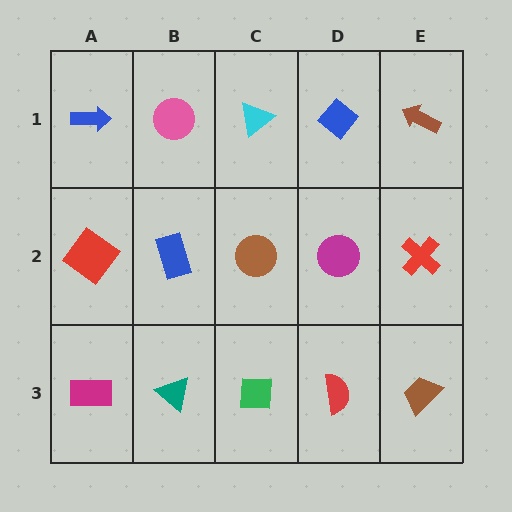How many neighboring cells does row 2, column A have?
3.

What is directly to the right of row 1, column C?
A blue diamond.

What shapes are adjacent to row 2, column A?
A blue arrow (row 1, column A), a magenta rectangle (row 3, column A), a blue rectangle (row 2, column B).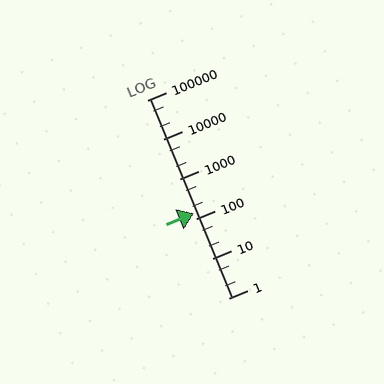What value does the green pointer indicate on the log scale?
The pointer indicates approximately 140.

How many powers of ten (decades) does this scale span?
The scale spans 5 decades, from 1 to 100000.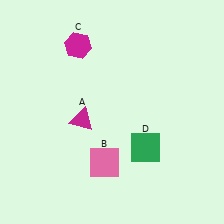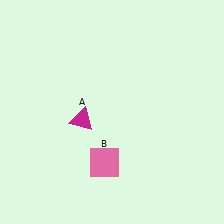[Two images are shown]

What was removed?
The magenta hexagon (C), the green square (D) were removed in Image 2.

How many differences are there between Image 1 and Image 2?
There are 2 differences between the two images.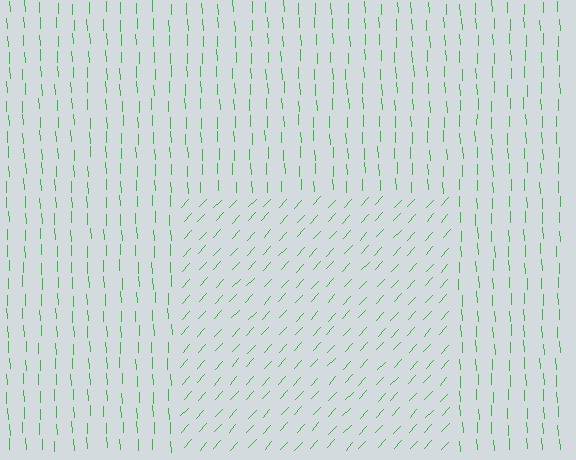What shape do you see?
I see a rectangle.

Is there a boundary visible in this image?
Yes, there is a texture boundary formed by a change in line orientation.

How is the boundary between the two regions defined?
The boundary is defined purely by a change in line orientation (approximately 45 degrees difference). All lines are the same color and thickness.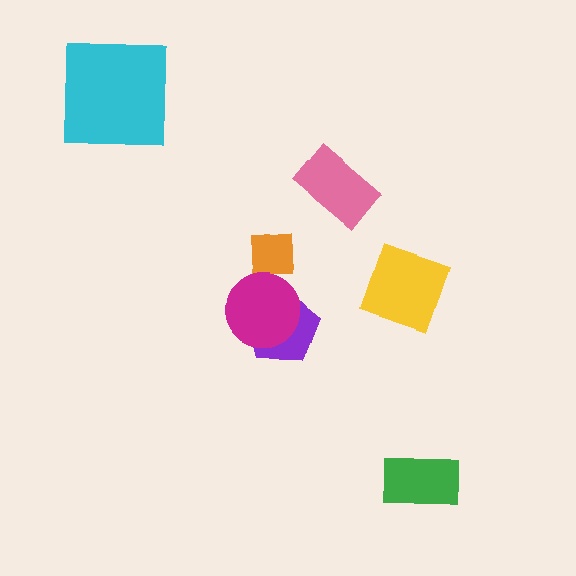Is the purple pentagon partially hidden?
Yes, it is partially covered by another shape.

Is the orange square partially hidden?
Yes, it is partially covered by another shape.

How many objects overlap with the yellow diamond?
0 objects overlap with the yellow diamond.